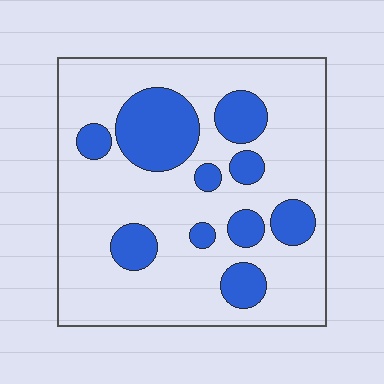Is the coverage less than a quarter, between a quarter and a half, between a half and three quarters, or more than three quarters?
Less than a quarter.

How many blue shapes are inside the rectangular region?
10.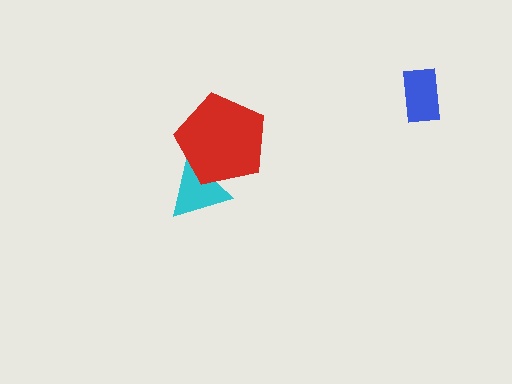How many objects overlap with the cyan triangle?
1 object overlaps with the cyan triangle.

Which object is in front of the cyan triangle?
The red pentagon is in front of the cyan triangle.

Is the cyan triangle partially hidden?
Yes, it is partially covered by another shape.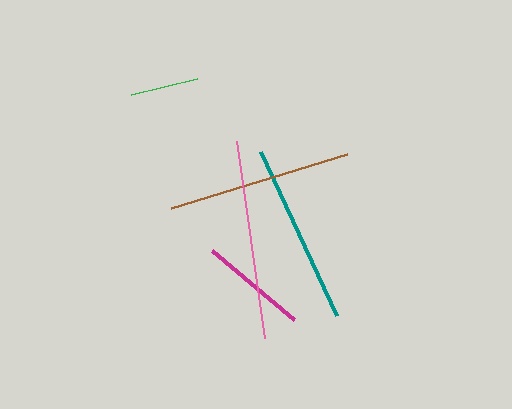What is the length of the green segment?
The green segment is approximately 68 pixels long.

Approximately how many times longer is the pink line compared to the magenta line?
The pink line is approximately 1.9 times the length of the magenta line.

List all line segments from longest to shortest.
From longest to shortest: pink, brown, teal, magenta, green.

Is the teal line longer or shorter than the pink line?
The pink line is longer than the teal line.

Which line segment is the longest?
The pink line is the longest at approximately 199 pixels.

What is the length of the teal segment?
The teal segment is approximately 181 pixels long.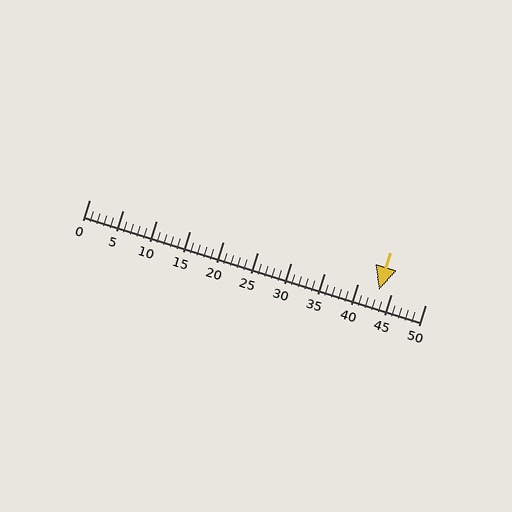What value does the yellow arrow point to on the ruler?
The yellow arrow points to approximately 43.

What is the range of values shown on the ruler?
The ruler shows values from 0 to 50.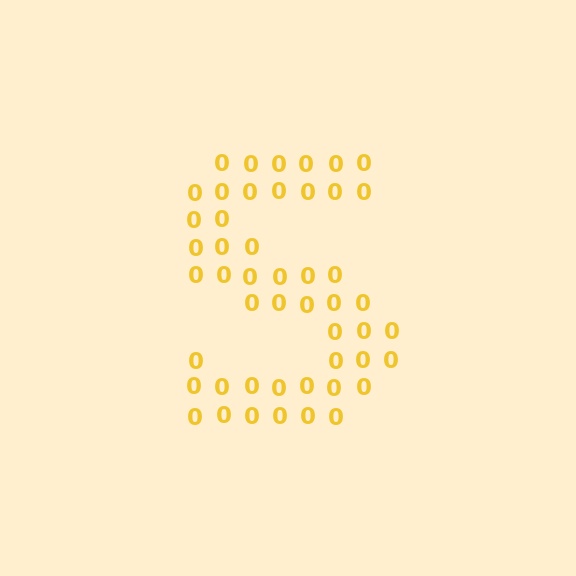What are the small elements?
The small elements are digit 0's.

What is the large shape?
The large shape is the letter S.